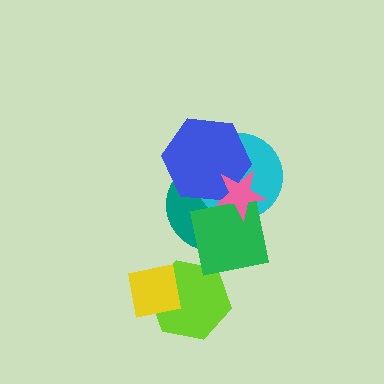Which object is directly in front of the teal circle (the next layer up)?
The cyan circle is directly in front of the teal circle.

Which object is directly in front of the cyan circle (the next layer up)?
The blue hexagon is directly in front of the cyan circle.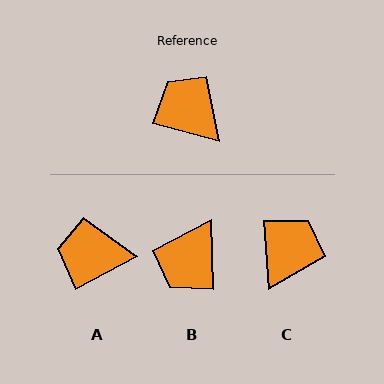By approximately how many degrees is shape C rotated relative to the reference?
Approximately 71 degrees clockwise.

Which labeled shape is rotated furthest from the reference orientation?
B, about 107 degrees away.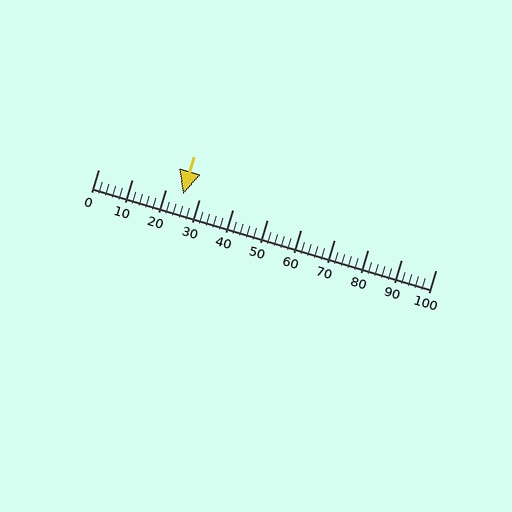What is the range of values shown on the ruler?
The ruler shows values from 0 to 100.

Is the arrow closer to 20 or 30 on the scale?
The arrow is closer to 30.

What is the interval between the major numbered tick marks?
The major tick marks are spaced 10 units apart.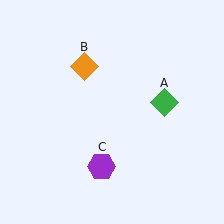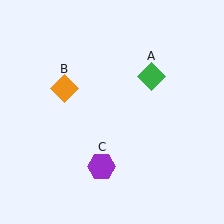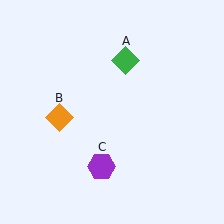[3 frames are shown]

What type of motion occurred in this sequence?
The green diamond (object A), orange diamond (object B) rotated counterclockwise around the center of the scene.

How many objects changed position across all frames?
2 objects changed position: green diamond (object A), orange diamond (object B).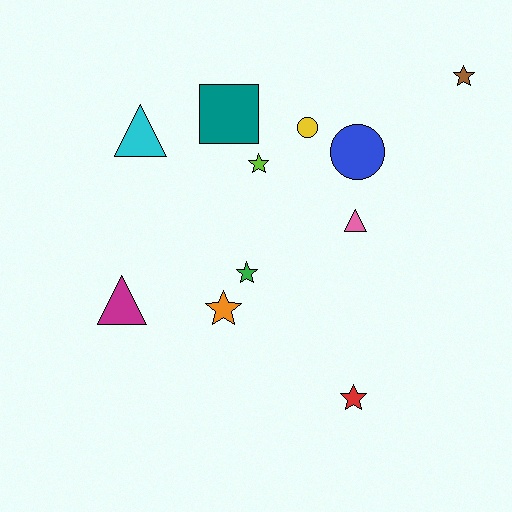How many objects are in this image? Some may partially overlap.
There are 11 objects.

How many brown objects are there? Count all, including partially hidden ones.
There is 1 brown object.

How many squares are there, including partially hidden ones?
There is 1 square.